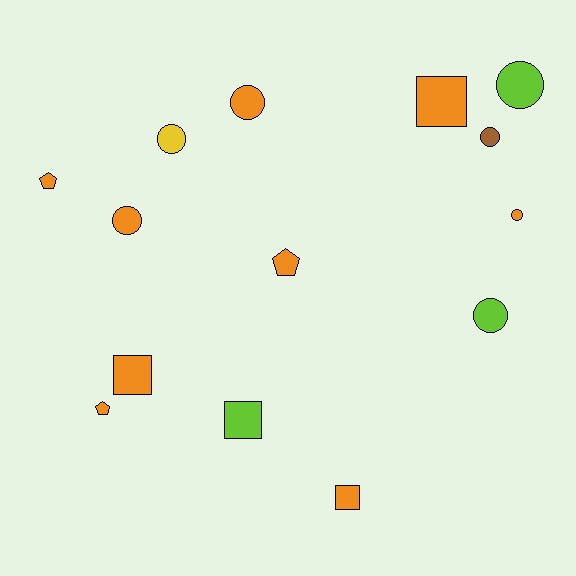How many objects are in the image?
There are 14 objects.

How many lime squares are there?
There is 1 lime square.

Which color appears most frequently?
Orange, with 9 objects.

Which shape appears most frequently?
Circle, with 7 objects.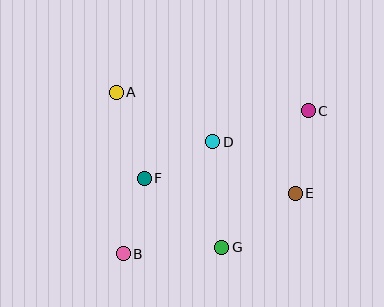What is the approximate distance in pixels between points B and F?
The distance between B and F is approximately 78 pixels.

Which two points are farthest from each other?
Points B and C are farthest from each other.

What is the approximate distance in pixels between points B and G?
The distance between B and G is approximately 99 pixels.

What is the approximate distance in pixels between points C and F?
The distance between C and F is approximately 177 pixels.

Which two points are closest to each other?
Points D and F are closest to each other.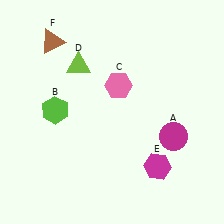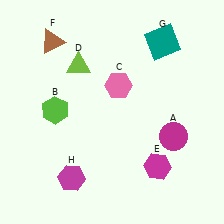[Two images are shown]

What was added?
A teal square (G), a magenta hexagon (H) were added in Image 2.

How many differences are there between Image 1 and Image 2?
There are 2 differences between the two images.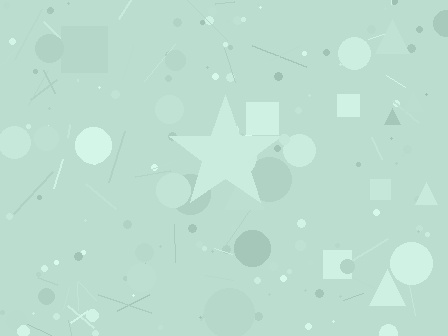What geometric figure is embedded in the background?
A star is embedded in the background.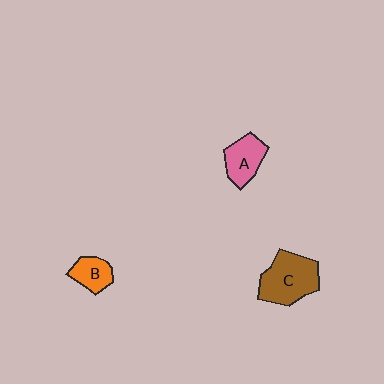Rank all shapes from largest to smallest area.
From largest to smallest: C (brown), A (pink), B (orange).